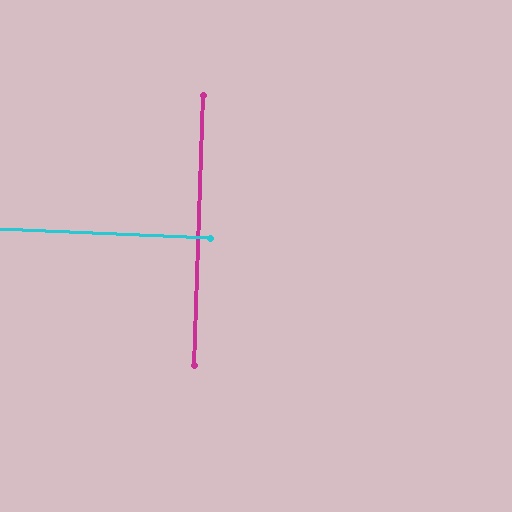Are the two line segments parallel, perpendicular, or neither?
Perpendicular — they meet at approximately 89°.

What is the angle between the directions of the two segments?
Approximately 89 degrees.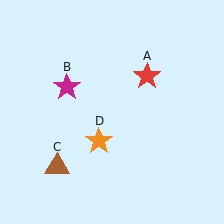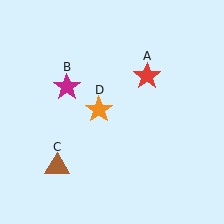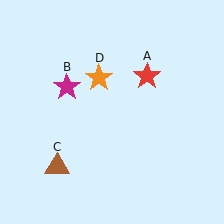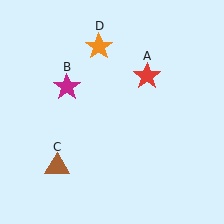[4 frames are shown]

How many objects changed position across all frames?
1 object changed position: orange star (object D).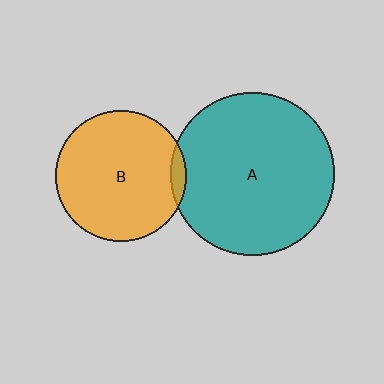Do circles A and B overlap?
Yes.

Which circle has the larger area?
Circle A (teal).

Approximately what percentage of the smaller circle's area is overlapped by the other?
Approximately 5%.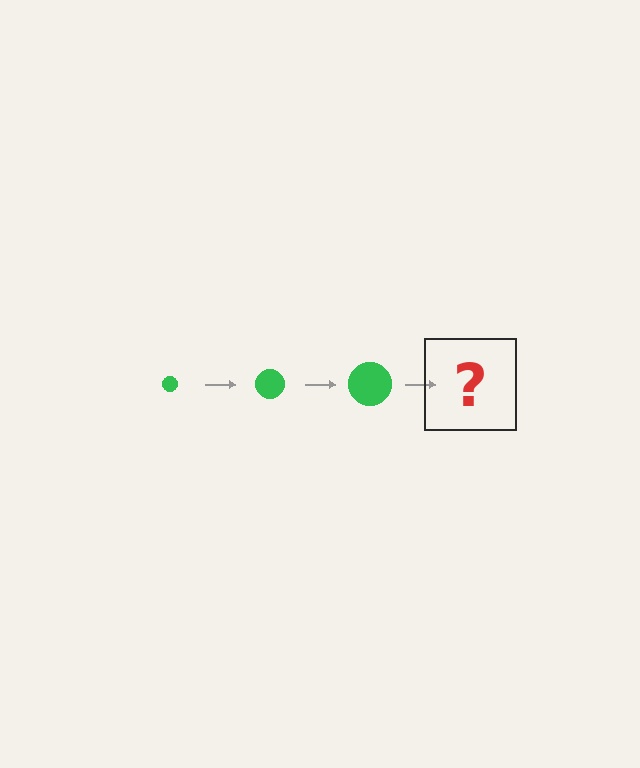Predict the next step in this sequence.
The next step is a green circle, larger than the previous one.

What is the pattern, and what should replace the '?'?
The pattern is that the circle gets progressively larger each step. The '?' should be a green circle, larger than the previous one.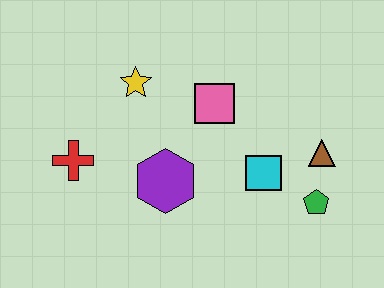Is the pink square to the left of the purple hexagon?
No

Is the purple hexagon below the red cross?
Yes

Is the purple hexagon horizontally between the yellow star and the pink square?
Yes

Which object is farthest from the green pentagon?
The red cross is farthest from the green pentagon.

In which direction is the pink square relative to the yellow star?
The pink square is to the right of the yellow star.